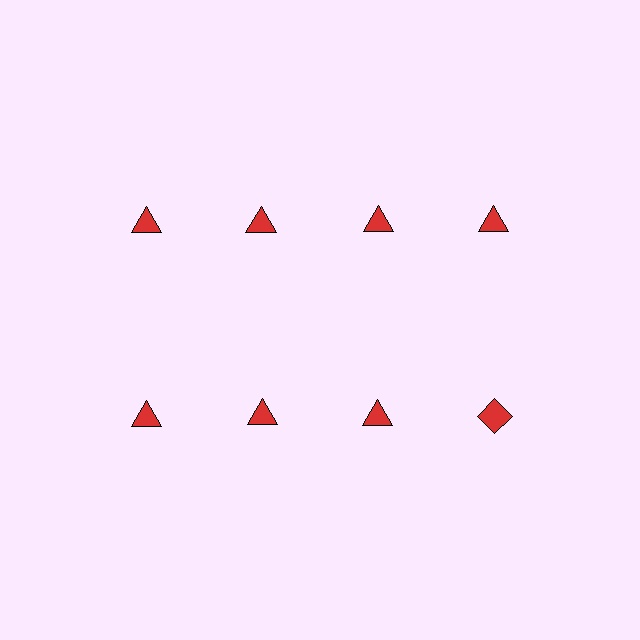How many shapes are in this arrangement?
There are 8 shapes arranged in a grid pattern.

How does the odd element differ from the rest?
It has a different shape: diamond instead of triangle.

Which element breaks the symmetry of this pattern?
The red diamond in the second row, second from right column breaks the symmetry. All other shapes are red triangles.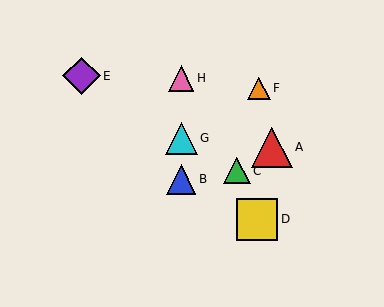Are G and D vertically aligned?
No, G is at x≈181 and D is at x≈257.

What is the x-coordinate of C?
Object C is at x≈237.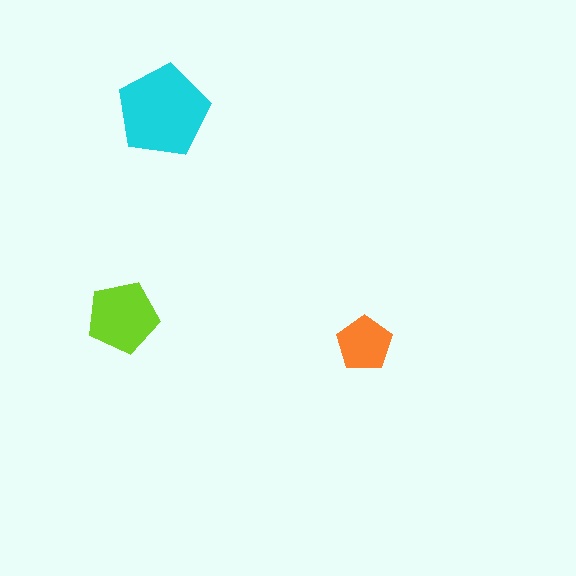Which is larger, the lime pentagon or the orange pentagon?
The lime one.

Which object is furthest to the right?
The orange pentagon is rightmost.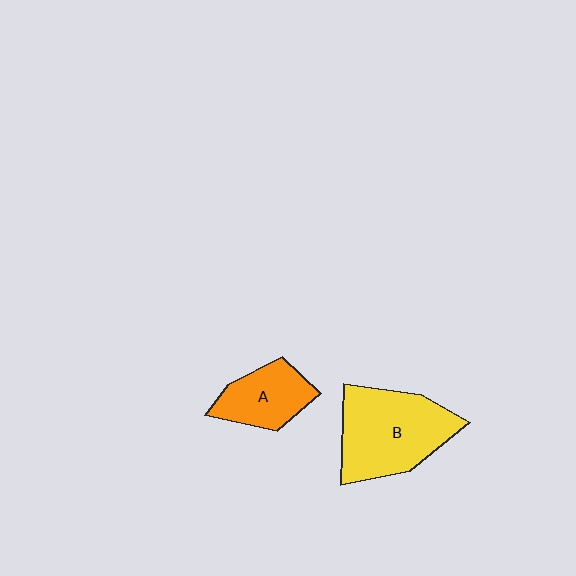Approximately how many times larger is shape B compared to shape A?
Approximately 1.8 times.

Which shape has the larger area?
Shape B (yellow).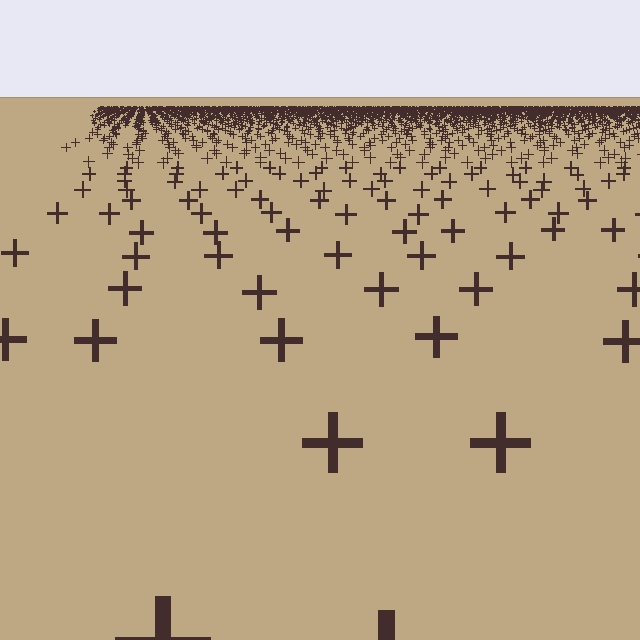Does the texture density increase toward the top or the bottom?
Density increases toward the top.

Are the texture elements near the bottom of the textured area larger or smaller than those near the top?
Larger. Near the bottom, elements are closer to the viewer and appear at a bigger on-screen size.